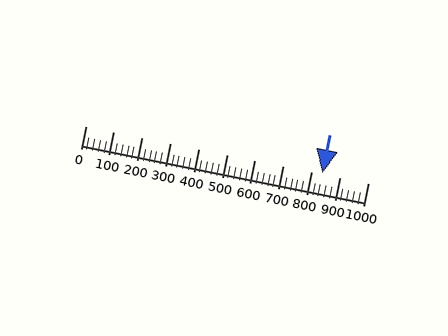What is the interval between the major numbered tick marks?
The major tick marks are spaced 100 units apart.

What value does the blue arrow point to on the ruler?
The blue arrow points to approximately 840.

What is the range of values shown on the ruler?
The ruler shows values from 0 to 1000.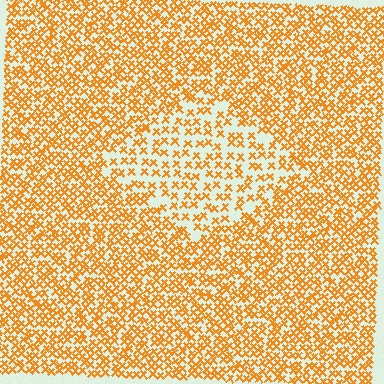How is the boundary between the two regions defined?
The boundary is defined by a change in element density (approximately 1.9x ratio). All elements are the same color, size, and shape.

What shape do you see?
I see a diamond.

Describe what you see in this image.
The image contains small orange elements arranged at two different densities. A diamond-shaped region is visible where the elements are less densely packed than the surrounding area.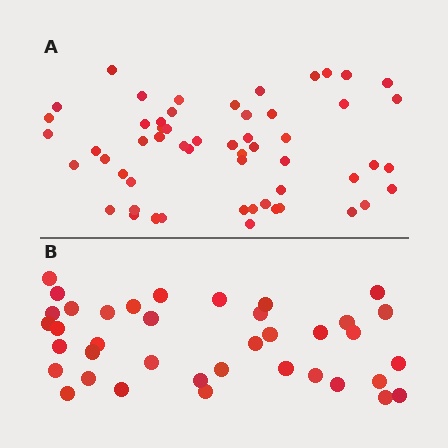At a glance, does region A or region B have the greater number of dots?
Region A (the top region) has more dots.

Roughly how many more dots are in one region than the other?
Region A has approximately 20 more dots than region B.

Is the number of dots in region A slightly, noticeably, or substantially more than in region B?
Region A has substantially more. The ratio is roughly 1.5 to 1.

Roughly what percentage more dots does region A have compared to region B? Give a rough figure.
About 45% more.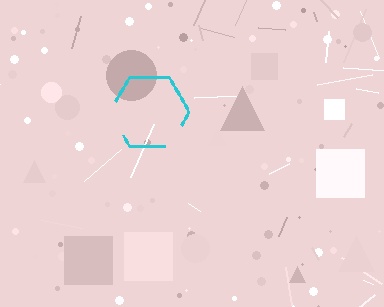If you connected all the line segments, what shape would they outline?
They would outline a hexagon.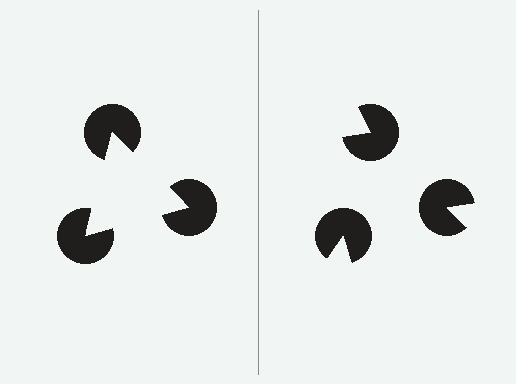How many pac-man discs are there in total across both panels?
6 — 3 on each side.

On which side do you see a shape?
An illusory triangle appears on the left side. On the right side the wedge cuts are rotated, so no coherent shape forms.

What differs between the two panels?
The pac-man discs are positioned identically on both sides; only the wedge orientations differ. On the left they align to a triangle; on the right they are misaligned.